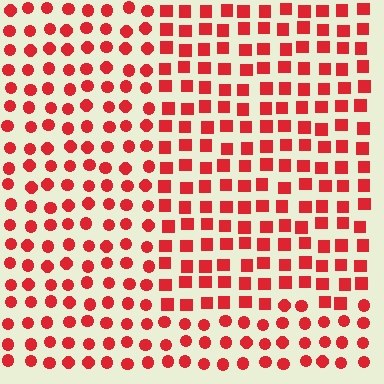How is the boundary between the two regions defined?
The boundary is defined by a change in element shape: squares inside vs. circles outside. All elements share the same color and spacing.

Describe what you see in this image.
The image is filled with small red elements arranged in a uniform grid. A rectangle-shaped region contains squares, while the surrounding area contains circles. The boundary is defined purely by the change in element shape.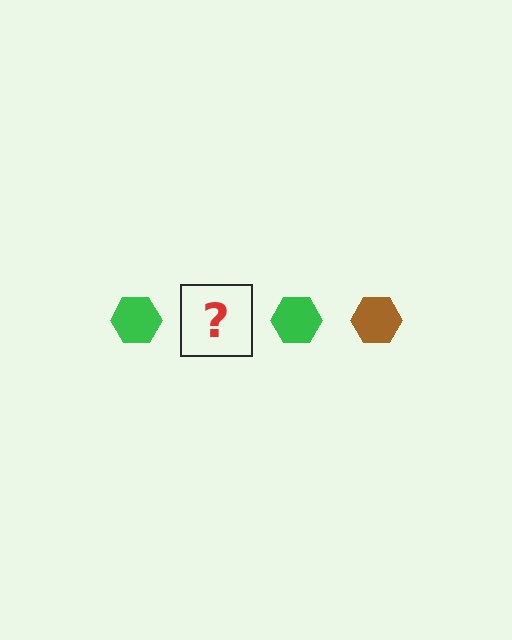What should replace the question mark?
The question mark should be replaced with a brown hexagon.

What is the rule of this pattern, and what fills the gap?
The rule is that the pattern cycles through green, brown hexagons. The gap should be filled with a brown hexagon.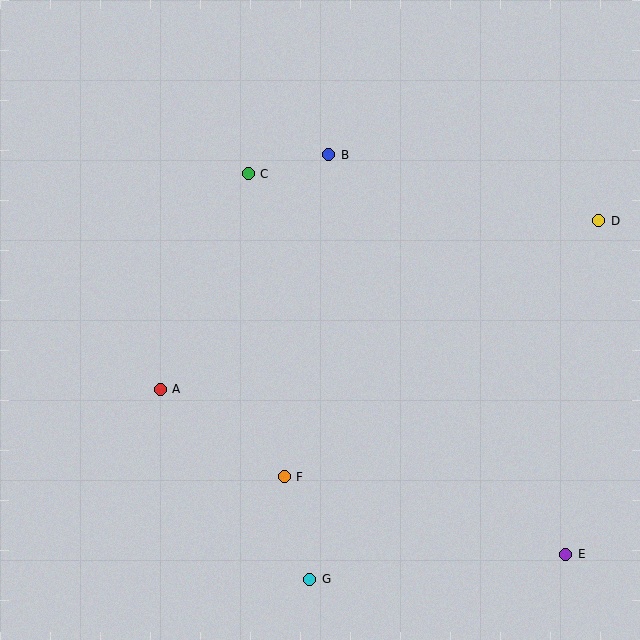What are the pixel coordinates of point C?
Point C is at (248, 174).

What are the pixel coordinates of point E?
Point E is at (566, 554).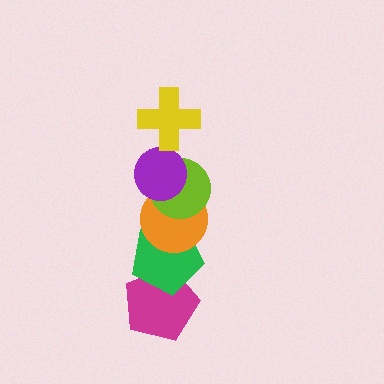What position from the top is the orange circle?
The orange circle is 4th from the top.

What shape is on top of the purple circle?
The yellow cross is on top of the purple circle.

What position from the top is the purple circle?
The purple circle is 2nd from the top.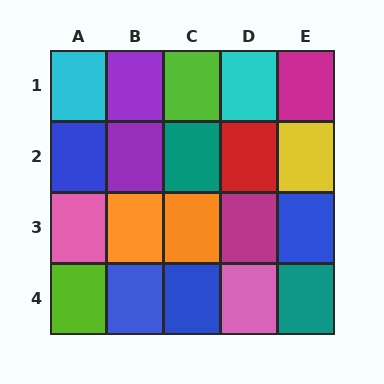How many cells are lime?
2 cells are lime.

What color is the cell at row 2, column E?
Yellow.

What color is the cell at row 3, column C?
Orange.